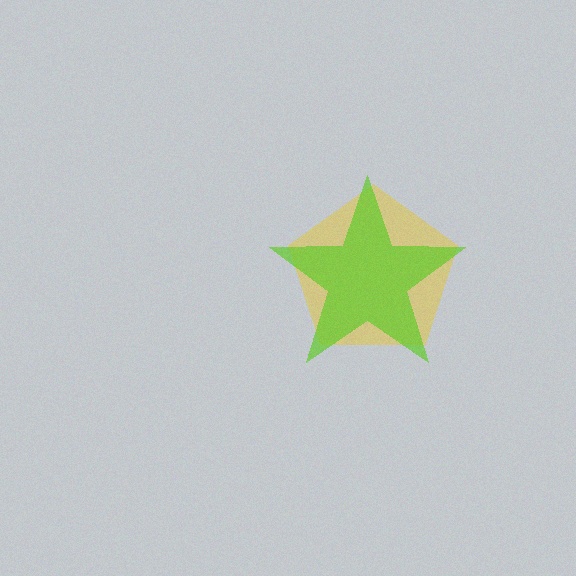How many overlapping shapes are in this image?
There are 2 overlapping shapes in the image.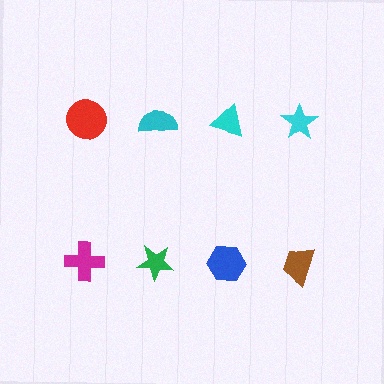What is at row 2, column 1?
A magenta cross.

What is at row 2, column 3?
A blue hexagon.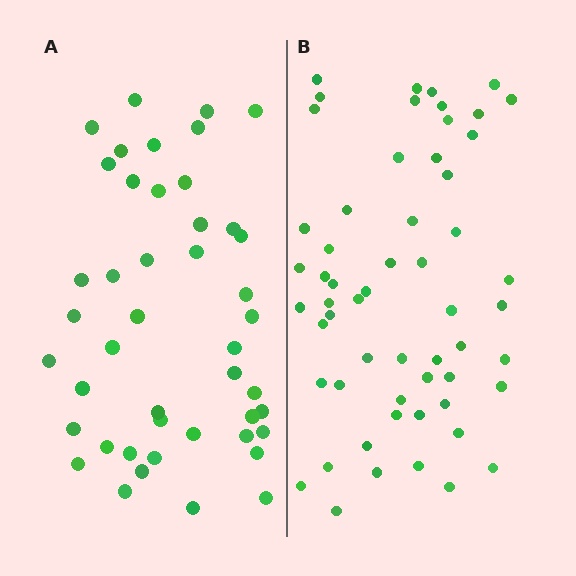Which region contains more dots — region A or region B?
Region B (the right region) has more dots.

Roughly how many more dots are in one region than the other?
Region B has roughly 12 or so more dots than region A.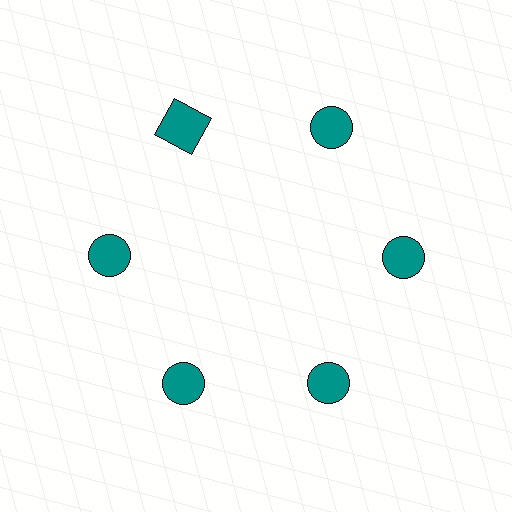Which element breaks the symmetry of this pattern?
The teal square at roughly the 11 o'clock position breaks the symmetry. All other shapes are teal circles.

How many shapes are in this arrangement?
There are 6 shapes arranged in a ring pattern.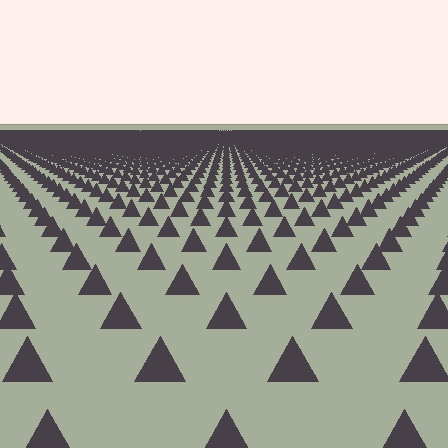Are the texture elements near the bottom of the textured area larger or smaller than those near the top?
Larger. Near the bottom, elements are closer to the viewer and appear at a bigger on-screen size.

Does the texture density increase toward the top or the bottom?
Density increases toward the top.